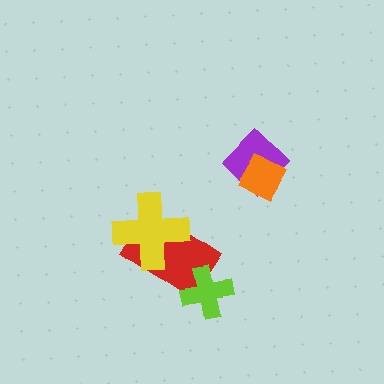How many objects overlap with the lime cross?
1 object overlaps with the lime cross.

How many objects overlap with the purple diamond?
1 object overlaps with the purple diamond.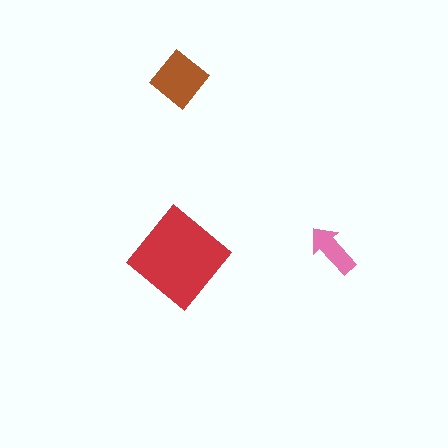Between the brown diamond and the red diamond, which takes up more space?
The red diamond.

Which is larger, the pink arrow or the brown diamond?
The brown diamond.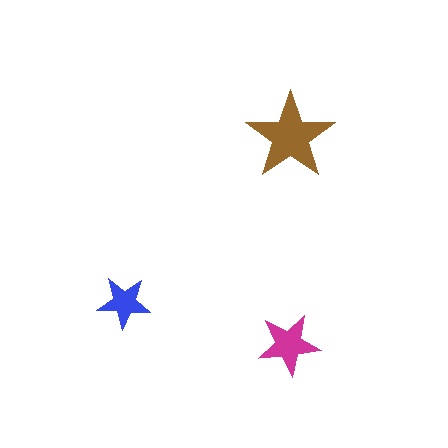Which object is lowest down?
The magenta star is bottommost.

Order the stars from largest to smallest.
the brown one, the magenta one, the blue one.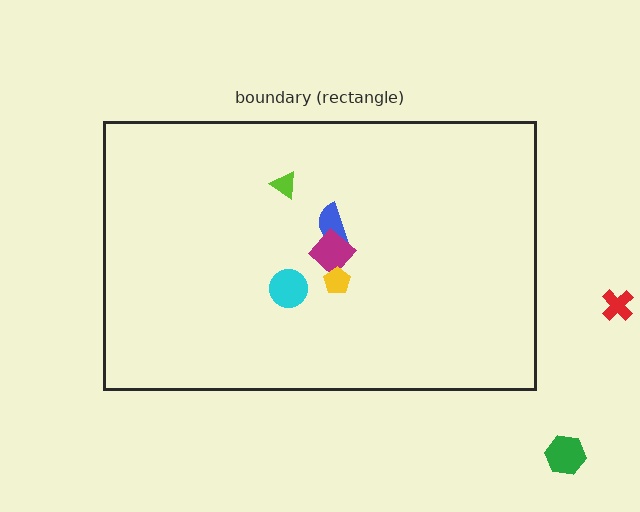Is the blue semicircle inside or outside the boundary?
Inside.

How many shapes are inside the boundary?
5 inside, 2 outside.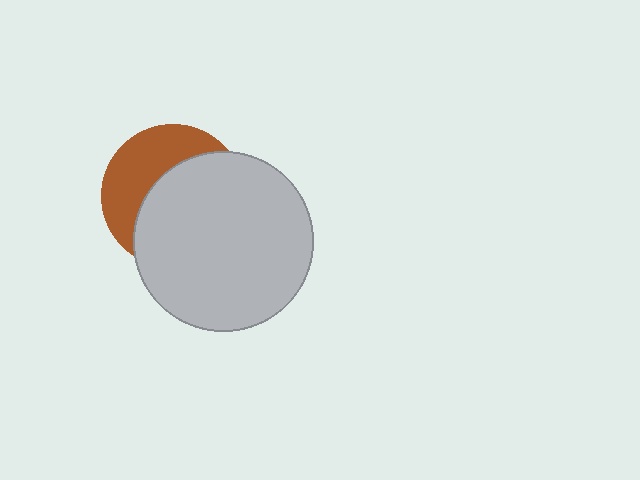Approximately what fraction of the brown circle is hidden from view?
Roughly 60% of the brown circle is hidden behind the light gray circle.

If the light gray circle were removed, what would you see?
You would see the complete brown circle.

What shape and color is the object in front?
The object in front is a light gray circle.